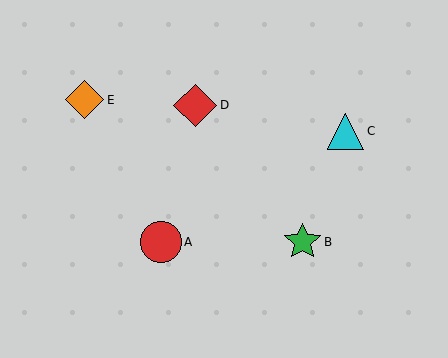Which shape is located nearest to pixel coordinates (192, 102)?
The red diamond (labeled D) at (195, 105) is nearest to that location.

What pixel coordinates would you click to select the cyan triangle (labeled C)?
Click at (346, 131) to select the cyan triangle C.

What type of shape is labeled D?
Shape D is a red diamond.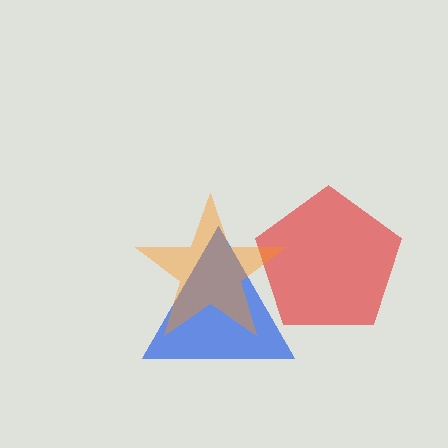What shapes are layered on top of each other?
The layered shapes are: a blue triangle, a red pentagon, an orange star.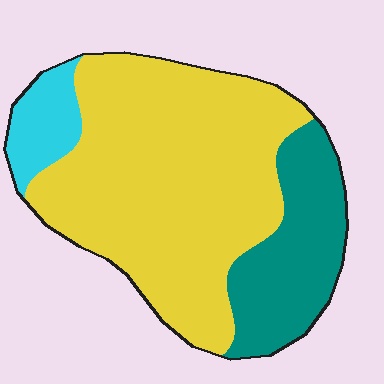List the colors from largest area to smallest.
From largest to smallest: yellow, teal, cyan.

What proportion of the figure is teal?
Teal takes up about one quarter (1/4) of the figure.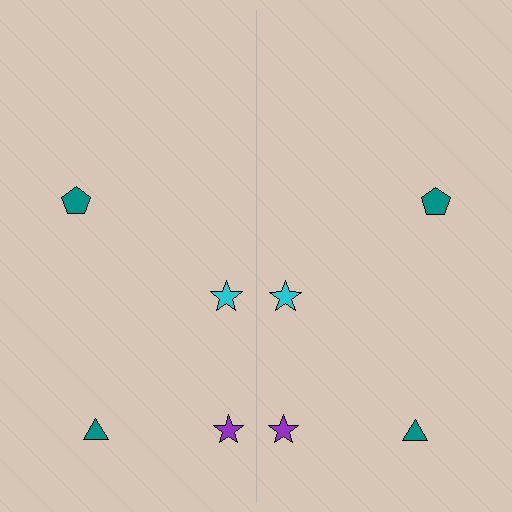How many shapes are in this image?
There are 8 shapes in this image.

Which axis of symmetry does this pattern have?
The pattern has a vertical axis of symmetry running through the center of the image.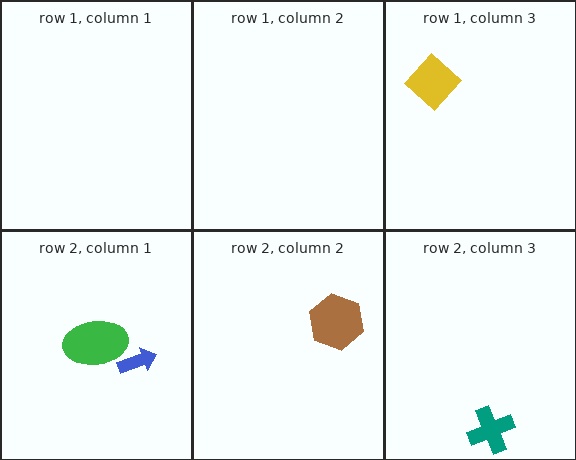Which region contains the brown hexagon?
The row 2, column 2 region.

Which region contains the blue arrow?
The row 2, column 1 region.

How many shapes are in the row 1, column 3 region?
1.